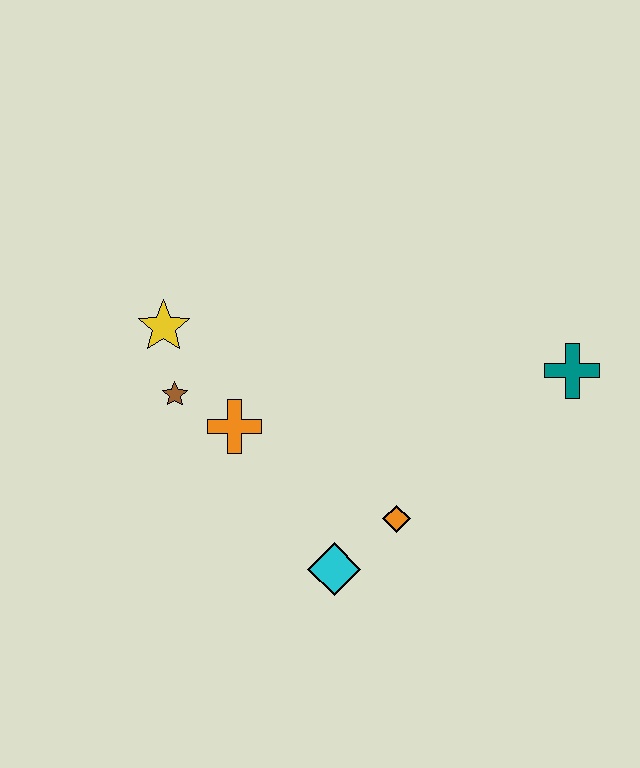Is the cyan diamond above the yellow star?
No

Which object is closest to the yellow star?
The brown star is closest to the yellow star.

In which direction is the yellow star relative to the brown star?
The yellow star is above the brown star.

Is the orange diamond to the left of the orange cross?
No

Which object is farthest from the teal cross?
The yellow star is farthest from the teal cross.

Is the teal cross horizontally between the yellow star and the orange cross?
No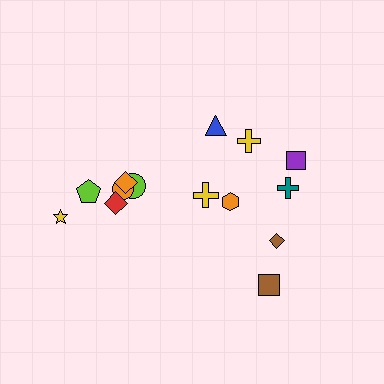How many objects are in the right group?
There are 8 objects.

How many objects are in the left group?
There are 6 objects.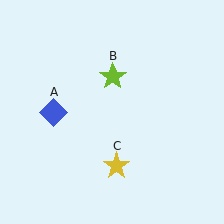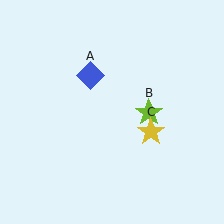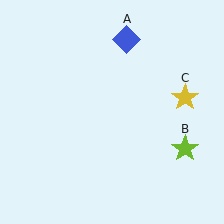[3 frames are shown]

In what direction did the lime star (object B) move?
The lime star (object B) moved down and to the right.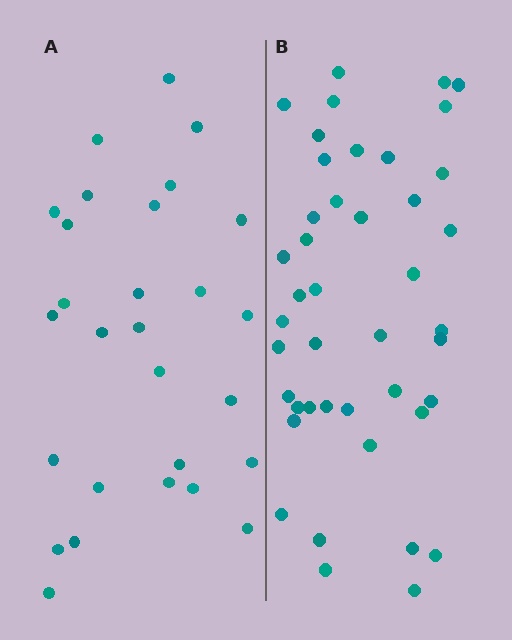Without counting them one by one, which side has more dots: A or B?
Region B (the right region) has more dots.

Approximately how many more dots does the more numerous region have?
Region B has approximately 15 more dots than region A.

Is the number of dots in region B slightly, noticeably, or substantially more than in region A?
Region B has substantially more. The ratio is roughly 1.5 to 1.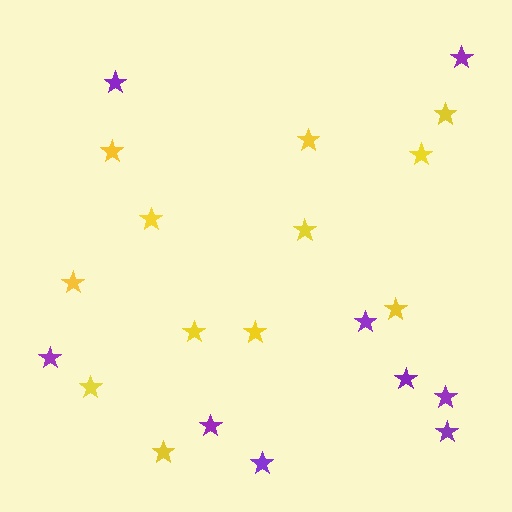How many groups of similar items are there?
There are 2 groups: one group of yellow stars (12) and one group of purple stars (9).